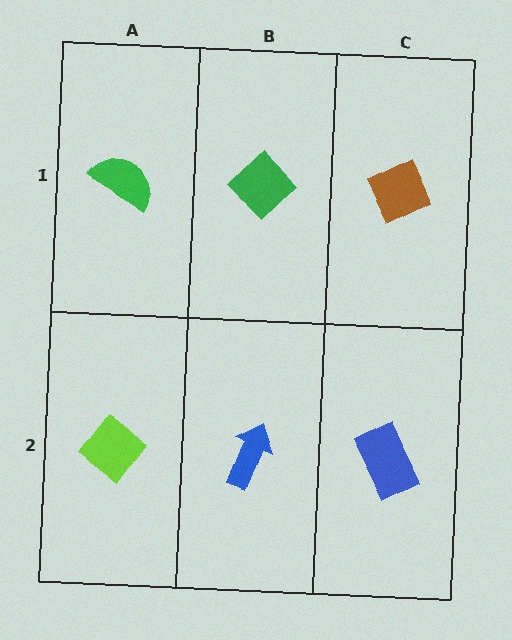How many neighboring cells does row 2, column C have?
2.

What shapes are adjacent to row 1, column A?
A lime diamond (row 2, column A), a green diamond (row 1, column B).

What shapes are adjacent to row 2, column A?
A green semicircle (row 1, column A), a blue arrow (row 2, column B).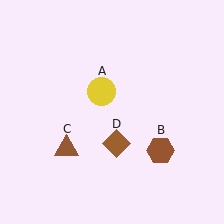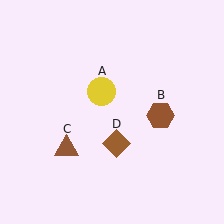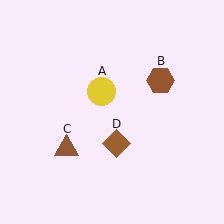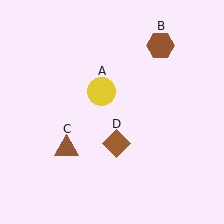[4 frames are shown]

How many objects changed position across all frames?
1 object changed position: brown hexagon (object B).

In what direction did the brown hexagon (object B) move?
The brown hexagon (object B) moved up.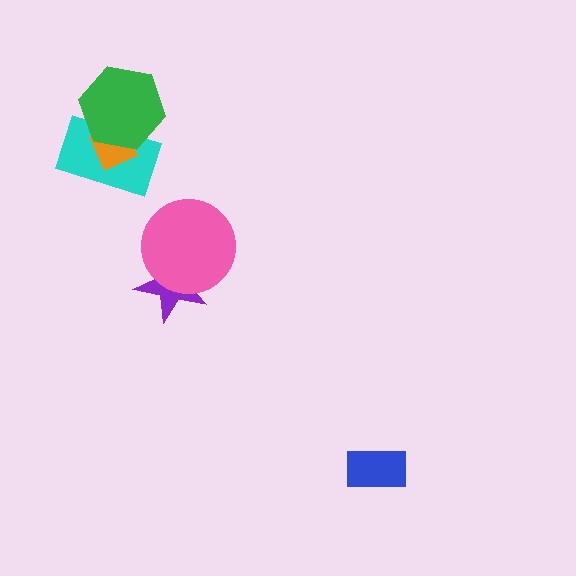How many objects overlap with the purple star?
1 object overlaps with the purple star.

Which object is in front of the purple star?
The pink circle is in front of the purple star.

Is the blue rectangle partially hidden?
No, no other shape covers it.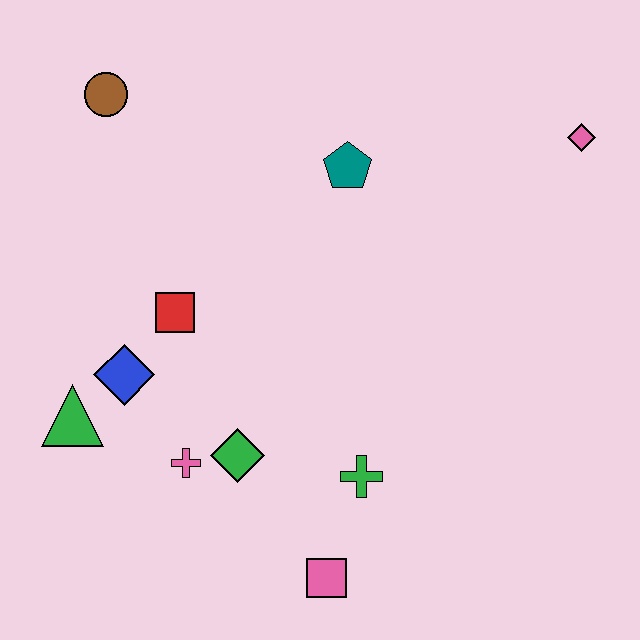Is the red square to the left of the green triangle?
No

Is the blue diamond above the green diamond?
Yes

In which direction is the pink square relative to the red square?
The pink square is below the red square.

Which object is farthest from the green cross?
The brown circle is farthest from the green cross.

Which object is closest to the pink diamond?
The teal pentagon is closest to the pink diamond.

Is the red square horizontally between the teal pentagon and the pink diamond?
No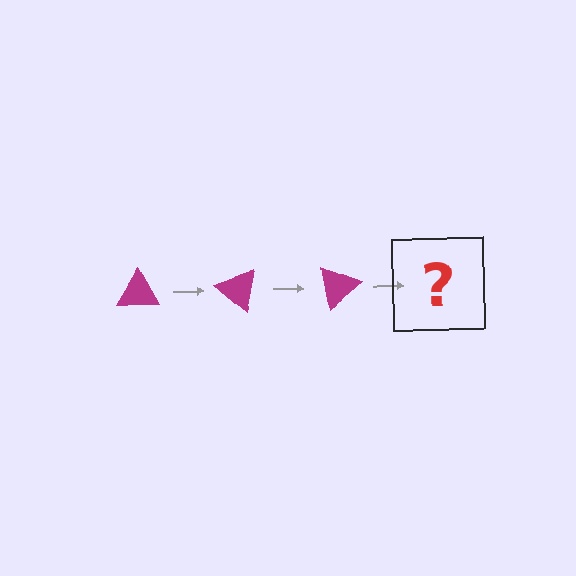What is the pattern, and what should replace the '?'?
The pattern is that the triangle rotates 40 degrees each step. The '?' should be a magenta triangle rotated 120 degrees.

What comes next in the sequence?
The next element should be a magenta triangle rotated 120 degrees.